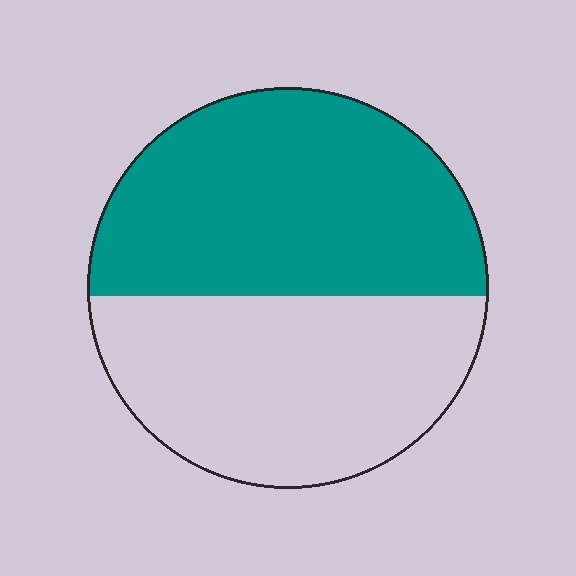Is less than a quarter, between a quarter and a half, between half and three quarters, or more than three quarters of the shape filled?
Between half and three quarters.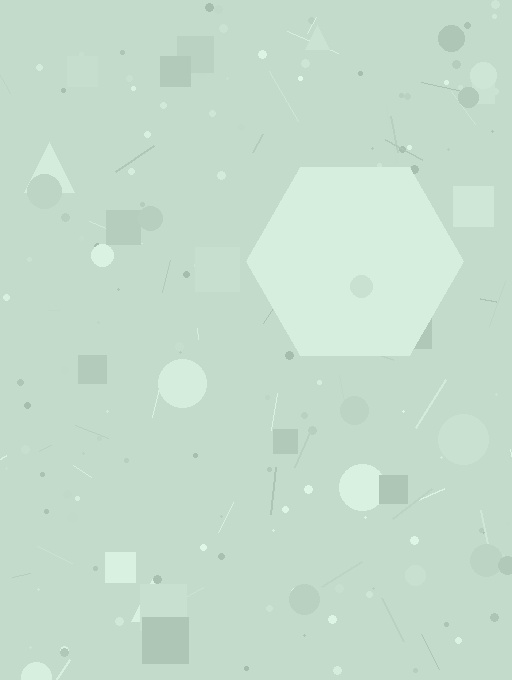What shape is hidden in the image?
A hexagon is hidden in the image.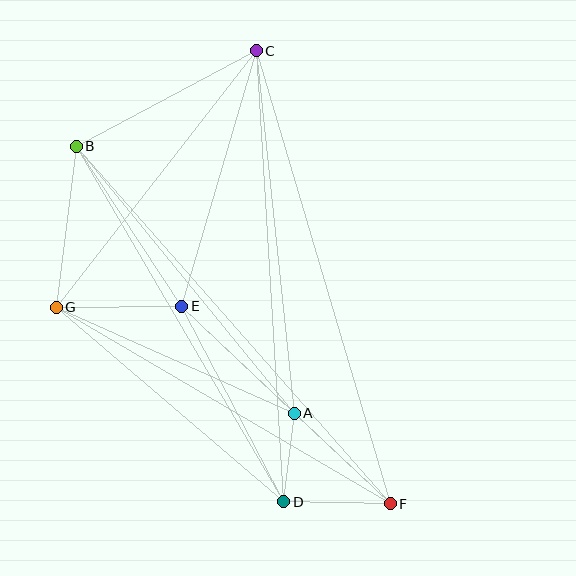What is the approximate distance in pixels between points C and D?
The distance between C and D is approximately 452 pixels.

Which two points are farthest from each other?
Points B and F are farthest from each other.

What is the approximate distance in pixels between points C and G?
The distance between C and G is approximately 325 pixels.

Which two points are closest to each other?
Points A and D are closest to each other.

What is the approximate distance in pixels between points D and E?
The distance between D and E is approximately 220 pixels.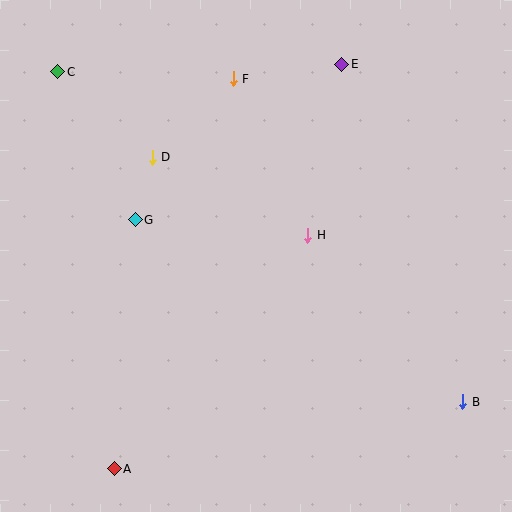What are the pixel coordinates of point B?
Point B is at (463, 402).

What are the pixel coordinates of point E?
Point E is at (342, 64).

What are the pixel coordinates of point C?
Point C is at (58, 72).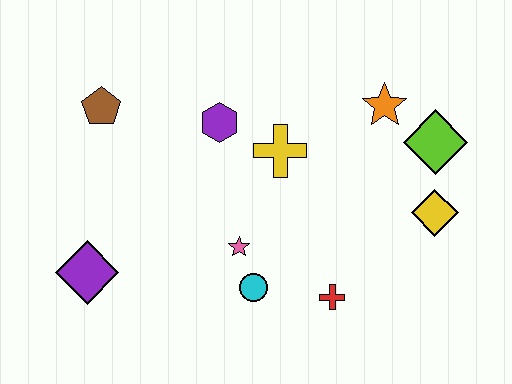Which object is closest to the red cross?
The cyan circle is closest to the red cross.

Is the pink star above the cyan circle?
Yes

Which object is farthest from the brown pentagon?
The yellow diamond is farthest from the brown pentagon.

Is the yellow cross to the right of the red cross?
No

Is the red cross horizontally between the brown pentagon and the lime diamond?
Yes